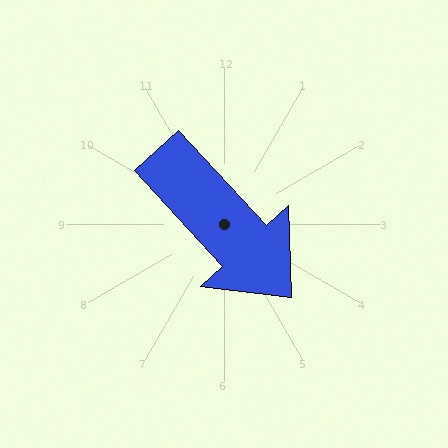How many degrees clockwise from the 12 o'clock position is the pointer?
Approximately 137 degrees.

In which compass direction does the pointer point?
Southeast.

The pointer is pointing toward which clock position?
Roughly 5 o'clock.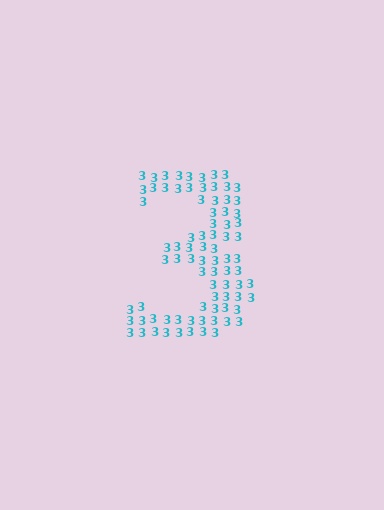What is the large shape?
The large shape is the digit 3.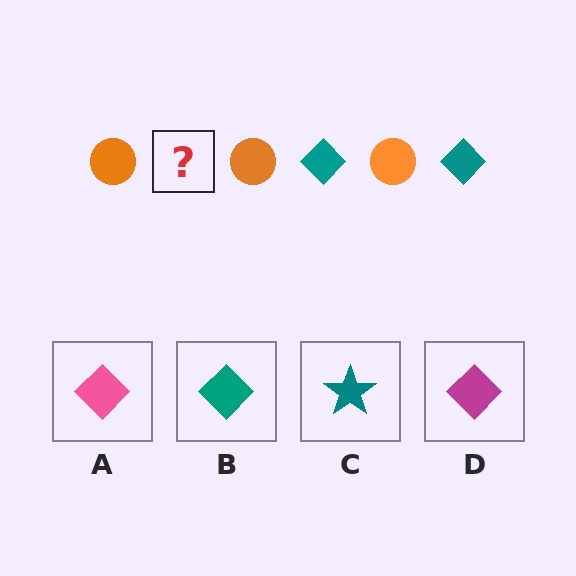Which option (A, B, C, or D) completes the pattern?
B.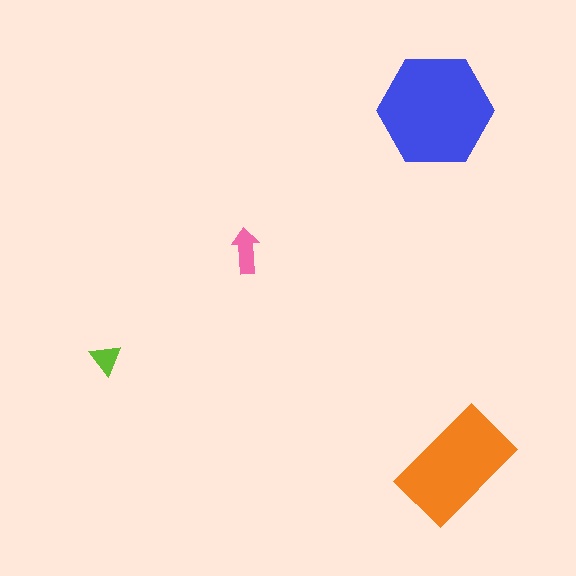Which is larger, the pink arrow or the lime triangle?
The pink arrow.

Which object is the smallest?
The lime triangle.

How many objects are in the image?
There are 4 objects in the image.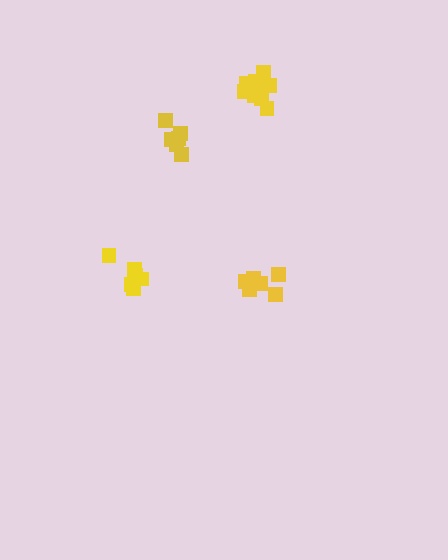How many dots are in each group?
Group 1: 6 dots, Group 2: 6 dots, Group 3: 6 dots, Group 4: 11 dots (29 total).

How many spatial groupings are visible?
There are 4 spatial groupings.